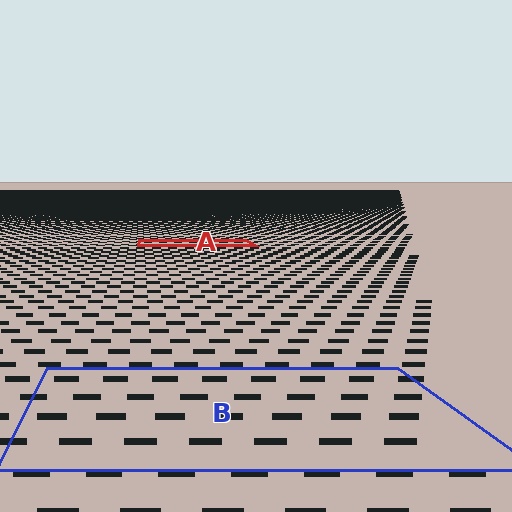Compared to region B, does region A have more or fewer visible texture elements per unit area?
Region A has more texture elements per unit area — they are packed more densely because it is farther away.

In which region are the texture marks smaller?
The texture marks are smaller in region A, because it is farther away.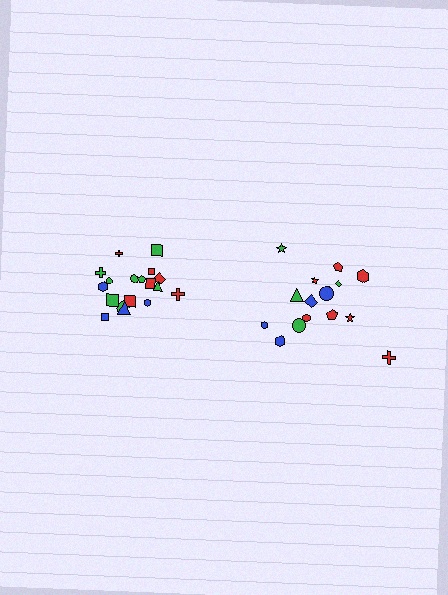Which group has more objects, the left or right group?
The left group.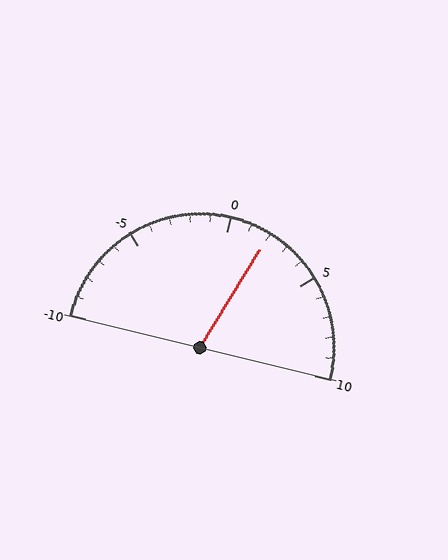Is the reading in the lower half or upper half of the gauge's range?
The reading is in the upper half of the range (-10 to 10).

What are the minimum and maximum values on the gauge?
The gauge ranges from -10 to 10.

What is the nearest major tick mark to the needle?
The nearest major tick mark is 0.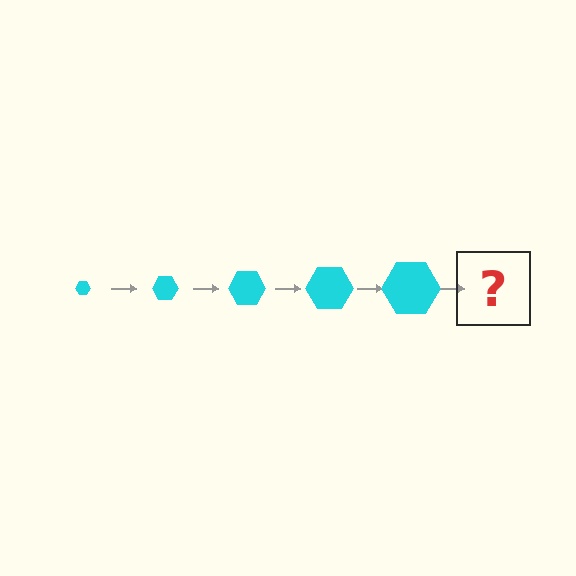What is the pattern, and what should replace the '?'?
The pattern is that the hexagon gets progressively larger each step. The '?' should be a cyan hexagon, larger than the previous one.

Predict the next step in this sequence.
The next step is a cyan hexagon, larger than the previous one.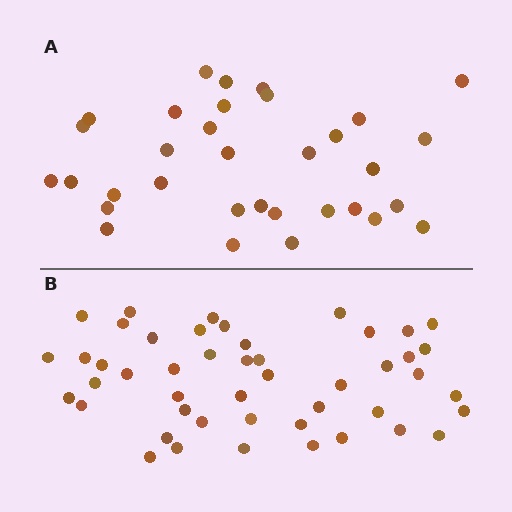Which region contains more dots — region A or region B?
Region B (the bottom region) has more dots.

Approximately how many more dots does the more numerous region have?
Region B has approximately 15 more dots than region A.